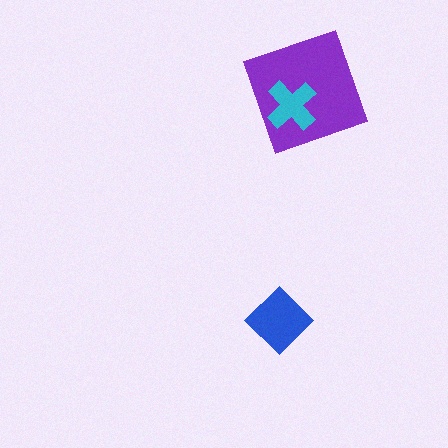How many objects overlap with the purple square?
1 object overlaps with the purple square.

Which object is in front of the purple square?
The cyan cross is in front of the purple square.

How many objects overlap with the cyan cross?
1 object overlaps with the cyan cross.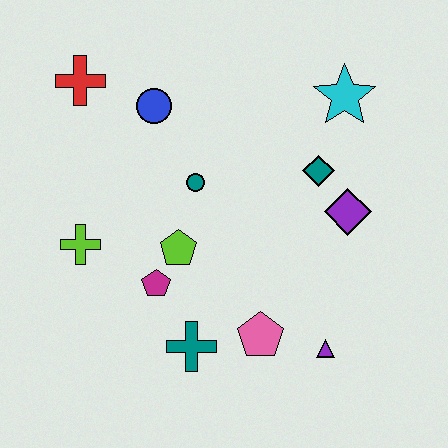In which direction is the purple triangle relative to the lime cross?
The purple triangle is to the right of the lime cross.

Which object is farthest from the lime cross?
The cyan star is farthest from the lime cross.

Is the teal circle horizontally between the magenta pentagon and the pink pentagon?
Yes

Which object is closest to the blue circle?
The red cross is closest to the blue circle.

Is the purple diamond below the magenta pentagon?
No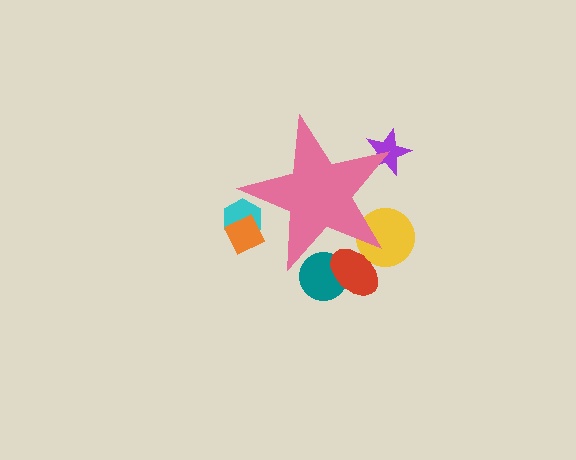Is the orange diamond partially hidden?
Yes, the orange diamond is partially hidden behind the pink star.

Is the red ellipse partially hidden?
Yes, the red ellipse is partially hidden behind the pink star.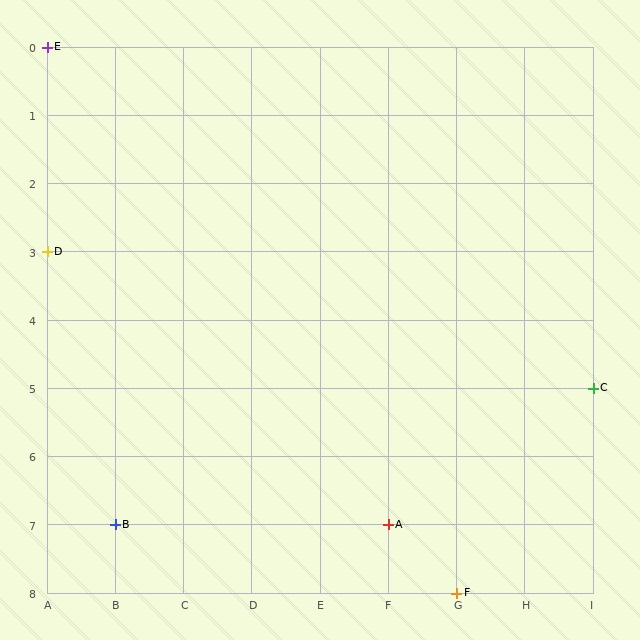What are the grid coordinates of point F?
Point F is at grid coordinates (G, 8).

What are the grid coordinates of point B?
Point B is at grid coordinates (B, 7).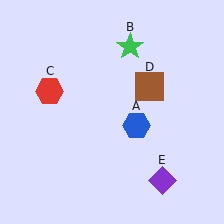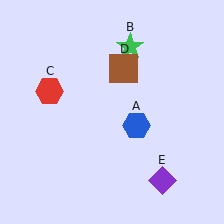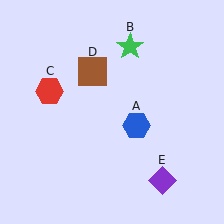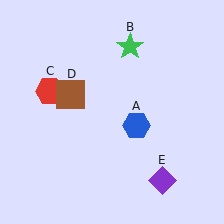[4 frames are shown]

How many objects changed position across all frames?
1 object changed position: brown square (object D).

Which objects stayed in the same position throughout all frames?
Blue hexagon (object A) and green star (object B) and red hexagon (object C) and purple diamond (object E) remained stationary.